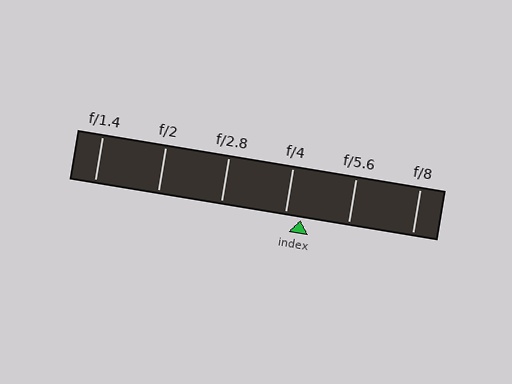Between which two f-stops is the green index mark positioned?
The index mark is between f/4 and f/5.6.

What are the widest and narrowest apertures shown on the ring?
The widest aperture shown is f/1.4 and the narrowest is f/8.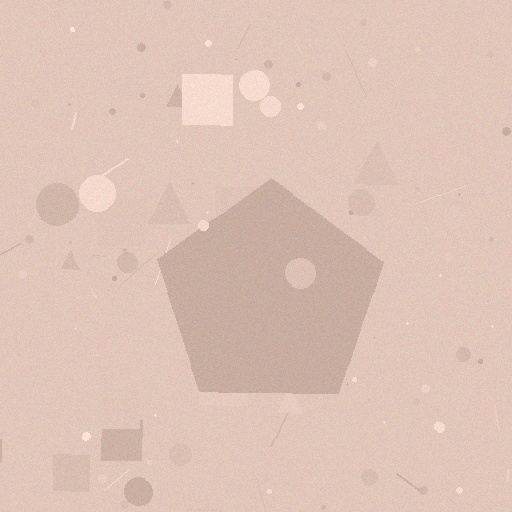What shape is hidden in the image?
A pentagon is hidden in the image.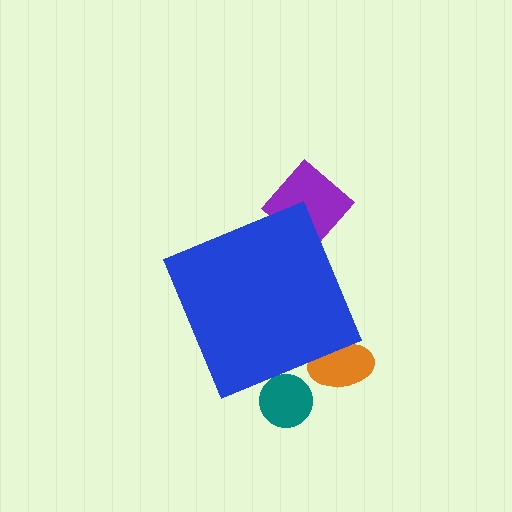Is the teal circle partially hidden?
Yes, the teal circle is partially hidden behind the blue diamond.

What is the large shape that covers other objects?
A blue diamond.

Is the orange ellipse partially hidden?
Yes, the orange ellipse is partially hidden behind the blue diamond.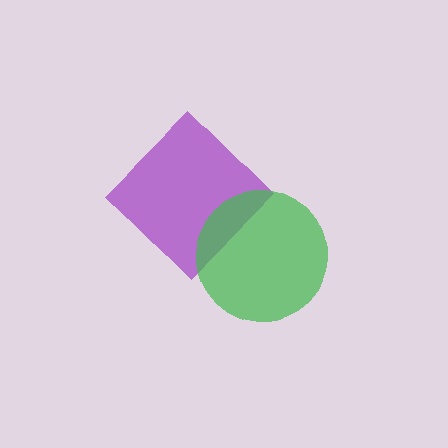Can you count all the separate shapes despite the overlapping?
Yes, there are 2 separate shapes.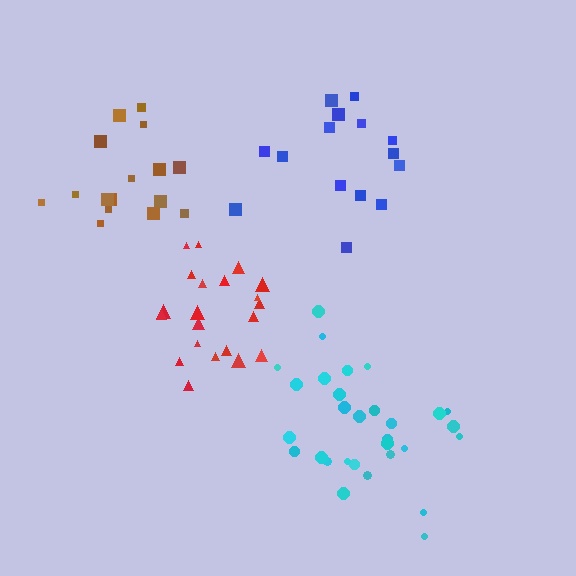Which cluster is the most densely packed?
Cyan.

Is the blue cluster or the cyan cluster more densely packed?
Cyan.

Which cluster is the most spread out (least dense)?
Blue.